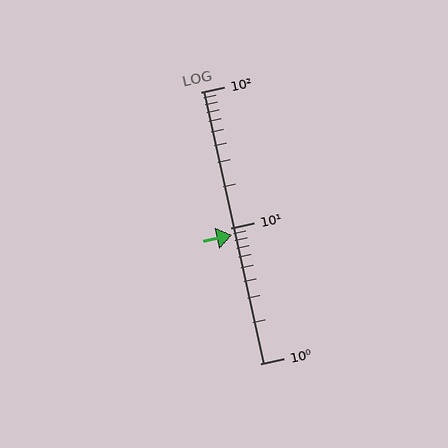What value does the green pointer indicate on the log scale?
The pointer indicates approximately 8.9.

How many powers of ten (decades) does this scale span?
The scale spans 2 decades, from 1 to 100.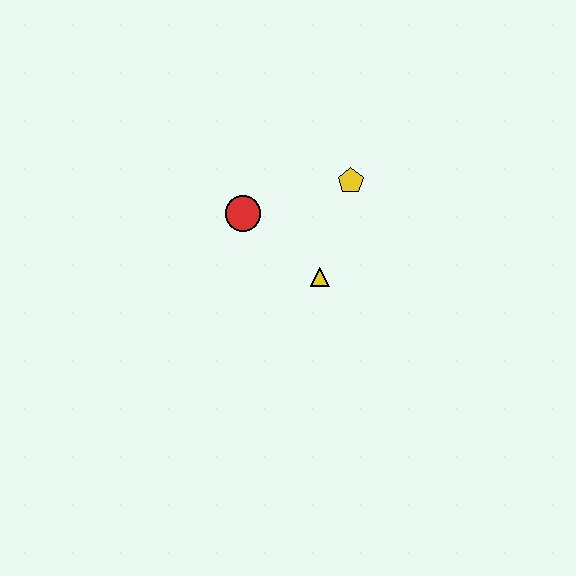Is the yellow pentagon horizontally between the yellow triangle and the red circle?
No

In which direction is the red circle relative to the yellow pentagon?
The red circle is to the left of the yellow pentagon.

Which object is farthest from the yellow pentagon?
The red circle is farthest from the yellow pentagon.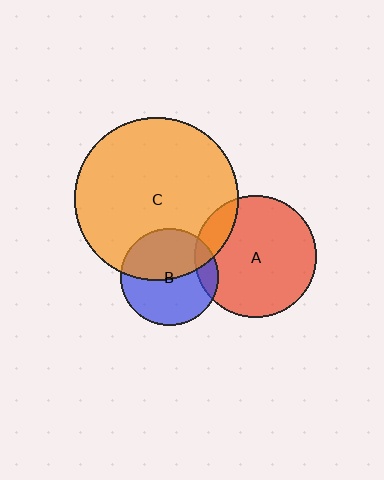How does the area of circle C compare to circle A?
Approximately 1.8 times.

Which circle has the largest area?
Circle C (orange).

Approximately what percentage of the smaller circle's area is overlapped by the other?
Approximately 15%.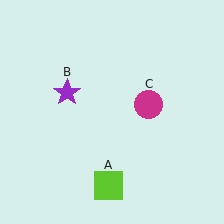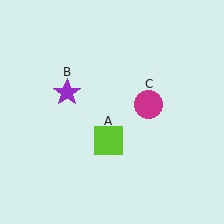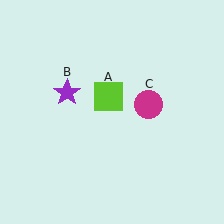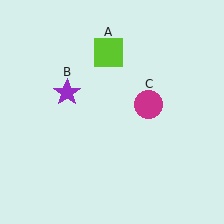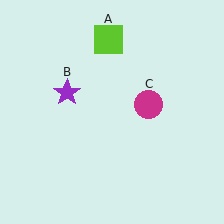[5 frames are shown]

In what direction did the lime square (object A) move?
The lime square (object A) moved up.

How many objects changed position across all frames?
1 object changed position: lime square (object A).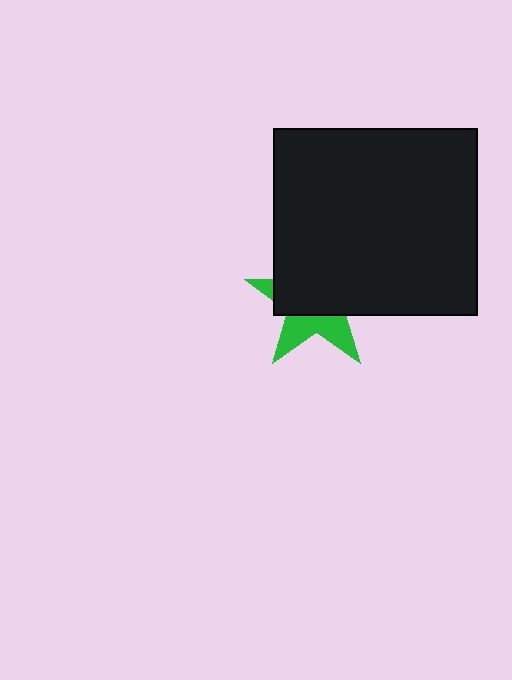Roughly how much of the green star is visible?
A small part of it is visible (roughly 38%).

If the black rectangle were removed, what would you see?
You would see the complete green star.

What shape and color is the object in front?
The object in front is a black rectangle.